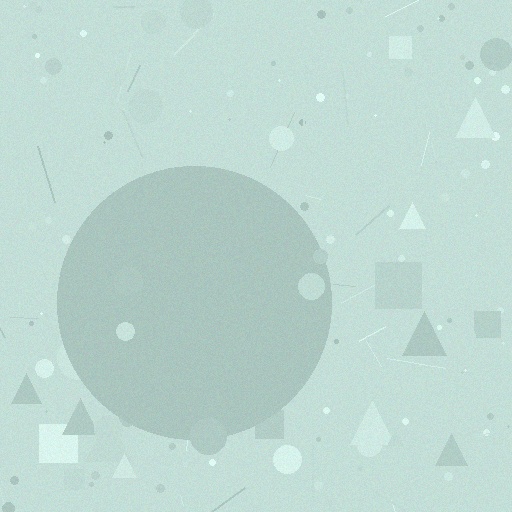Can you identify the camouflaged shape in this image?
The camouflaged shape is a circle.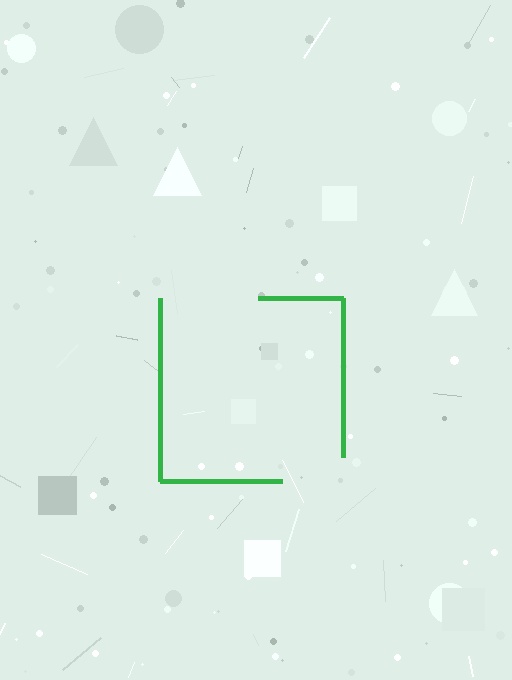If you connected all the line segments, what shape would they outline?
They would outline a square.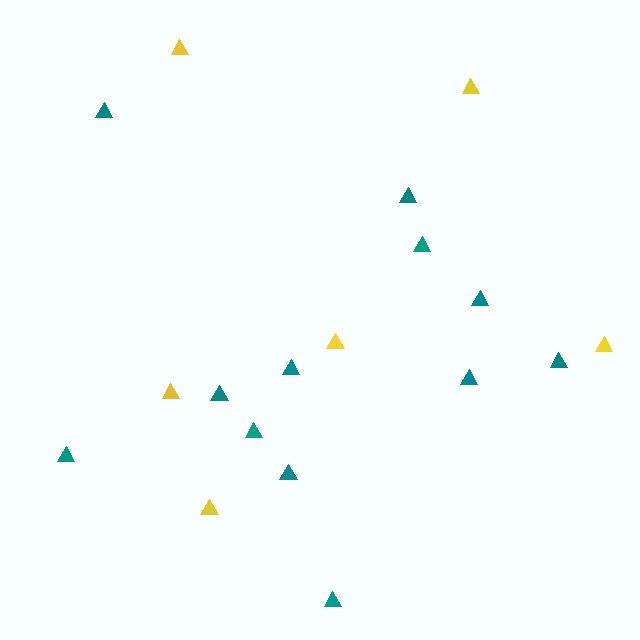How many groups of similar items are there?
There are 2 groups: one group of teal triangles (12) and one group of yellow triangles (6).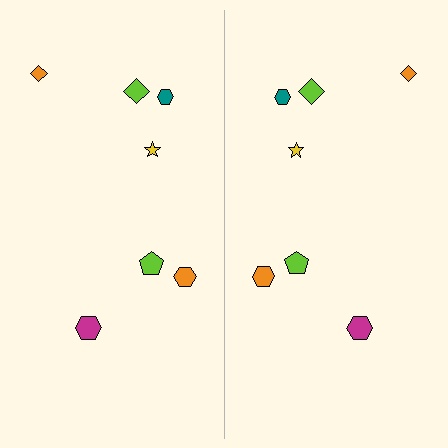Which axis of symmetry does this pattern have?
The pattern has a vertical axis of symmetry running through the center of the image.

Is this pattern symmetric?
Yes, this pattern has bilateral (reflection) symmetry.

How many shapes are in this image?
There are 14 shapes in this image.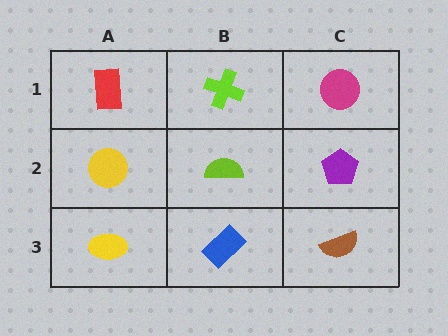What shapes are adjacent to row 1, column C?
A purple pentagon (row 2, column C), a lime cross (row 1, column B).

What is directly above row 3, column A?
A yellow circle.